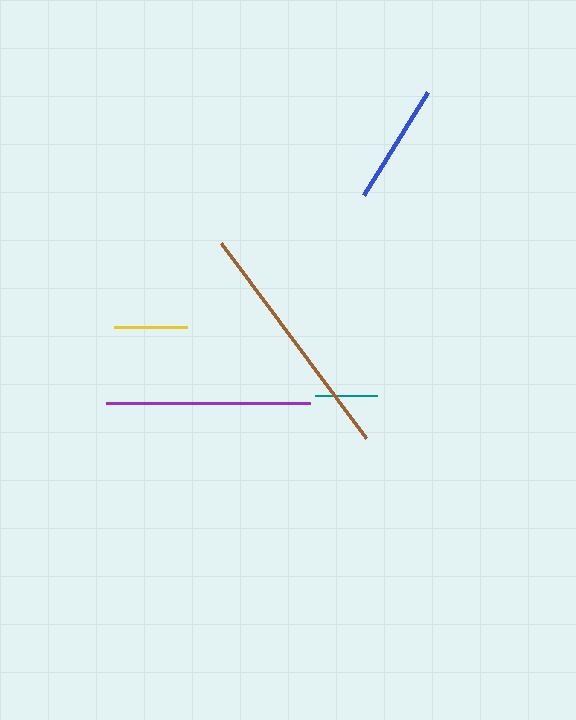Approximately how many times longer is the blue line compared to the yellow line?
The blue line is approximately 1.7 times the length of the yellow line.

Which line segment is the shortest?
The teal line is the shortest at approximately 62 pixels.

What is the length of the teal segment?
The teal segment is approximately 62 pixels long.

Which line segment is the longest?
The brown line is the longest at approximately 243 pixels.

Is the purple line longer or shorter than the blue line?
The purple line is longer than the blue line.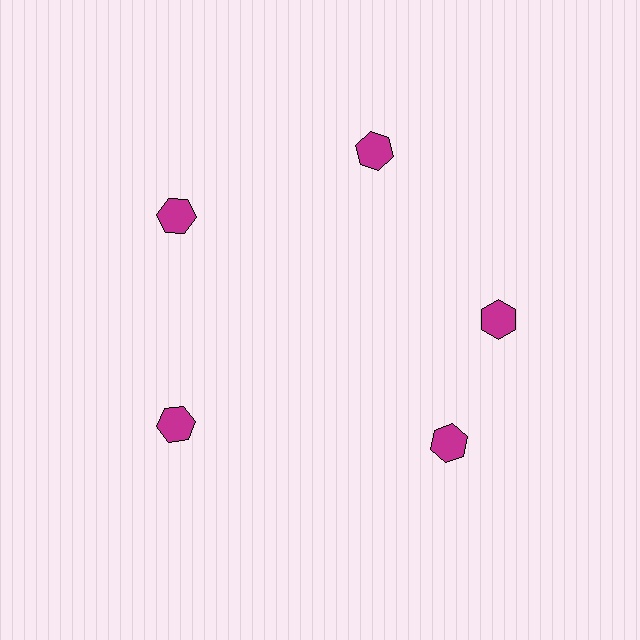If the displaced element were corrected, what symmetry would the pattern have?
It would have 5-fold rotational symmetry — the pattern would map onto itself every 72 degrees.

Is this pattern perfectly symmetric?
No. The 5 magenta hexagons are arranged in a ring, but one element near the 5 o'clock position is rotated out of alignment along the ring, breaking the 5-fold rotational symmetry.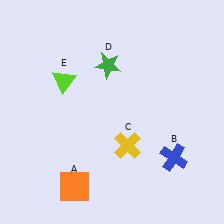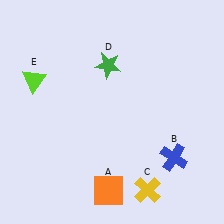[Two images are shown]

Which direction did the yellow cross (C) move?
The yellow cross (C) moved down.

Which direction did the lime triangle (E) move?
The lime triangle (E) moved left.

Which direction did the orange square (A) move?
The orange square (A) moved right.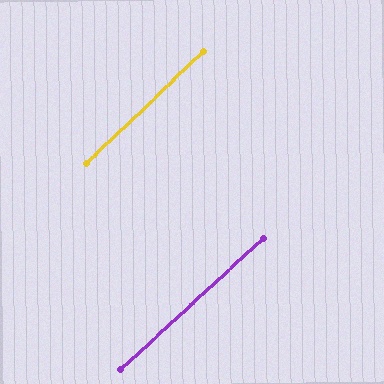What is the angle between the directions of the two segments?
Approximately 1 degree.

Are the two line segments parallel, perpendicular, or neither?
Parallel — their directions differ by only 1.1°.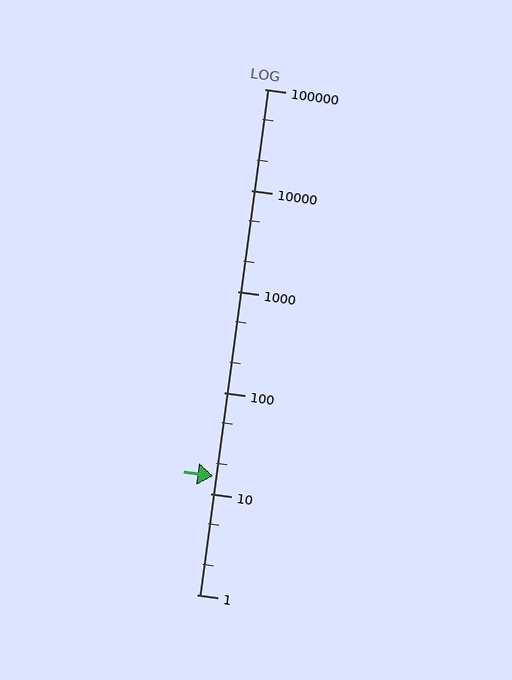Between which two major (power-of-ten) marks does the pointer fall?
The pointer is between 10 and 100.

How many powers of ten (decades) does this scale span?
The scale spans 5 decades, from 1 to 100000.